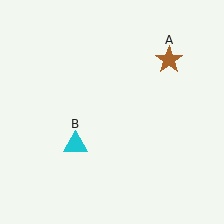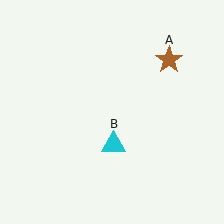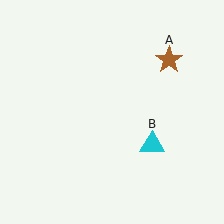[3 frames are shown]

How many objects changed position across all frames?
1 object changed position: cyan triangle (object B).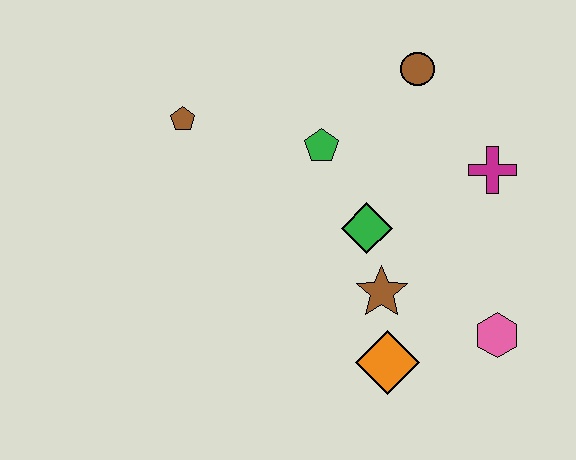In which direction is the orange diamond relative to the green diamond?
The orange diamond is below the green diamond.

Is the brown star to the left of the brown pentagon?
No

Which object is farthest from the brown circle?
The orange diamond is farthest from the brown circle.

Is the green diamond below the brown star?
No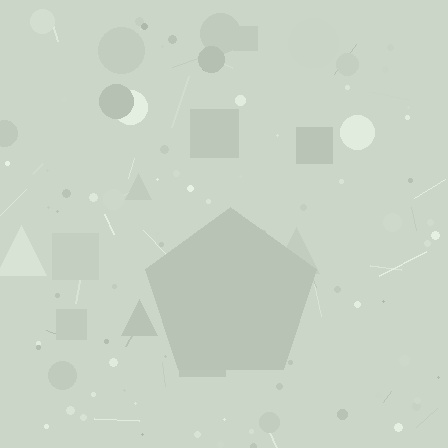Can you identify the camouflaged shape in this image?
The camouflaged shape is a pentagon.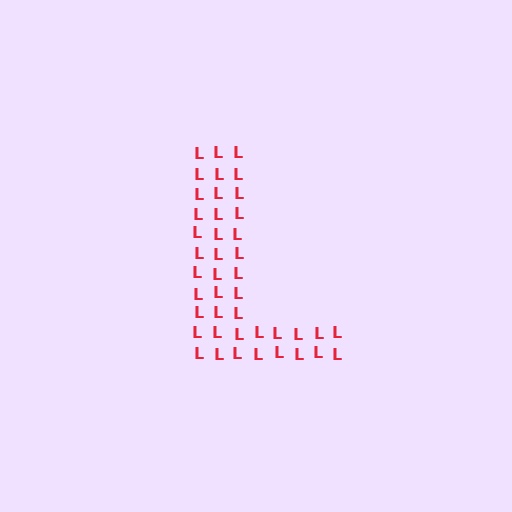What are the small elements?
The small elements are letter L's.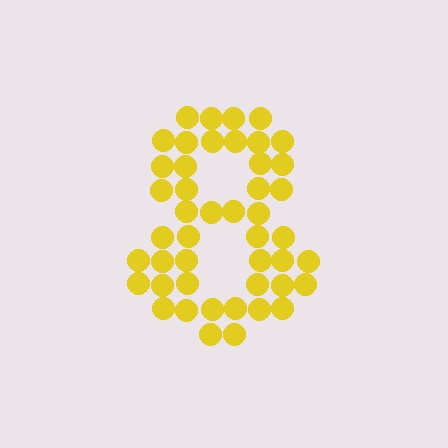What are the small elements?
The small elements are circles.